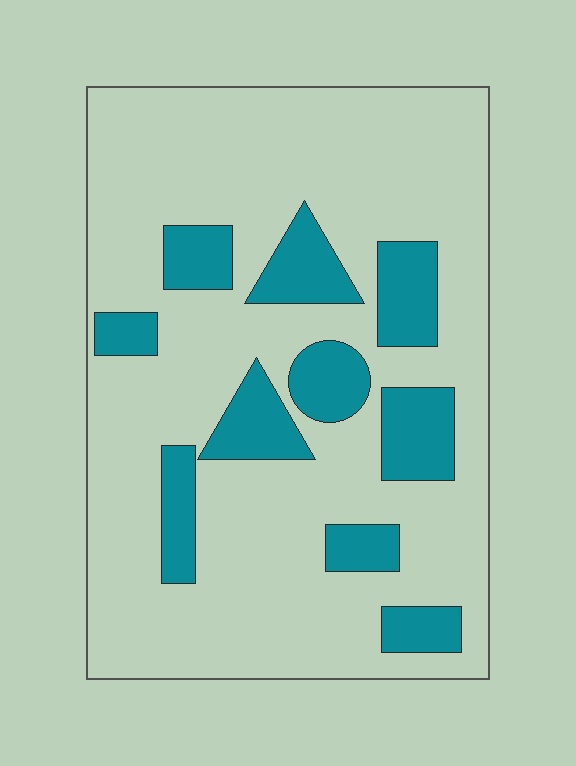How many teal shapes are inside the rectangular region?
10.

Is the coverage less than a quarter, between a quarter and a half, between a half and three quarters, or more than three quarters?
Less than a quarter.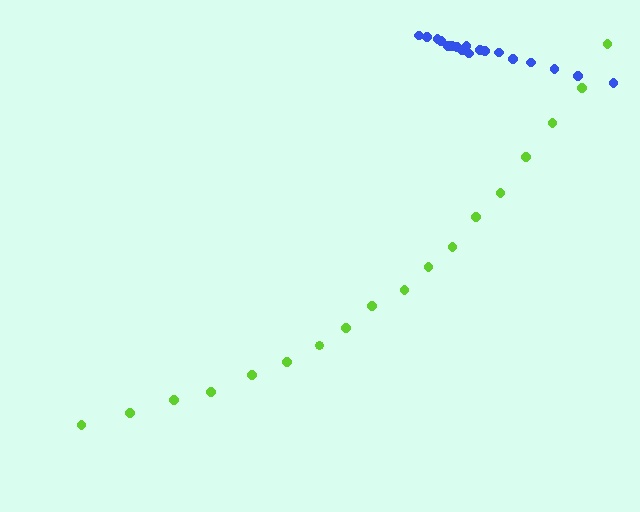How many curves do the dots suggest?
There are 2 distinct paths.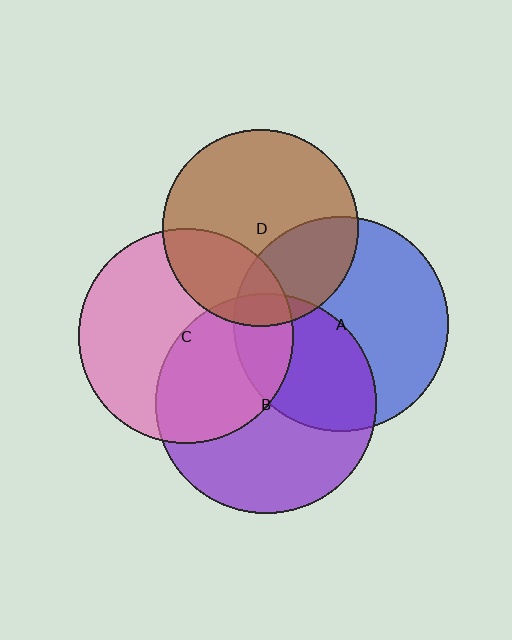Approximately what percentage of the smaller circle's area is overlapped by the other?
Approximately 40%.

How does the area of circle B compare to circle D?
Approximately 1.3 times.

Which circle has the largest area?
Circle B (purple).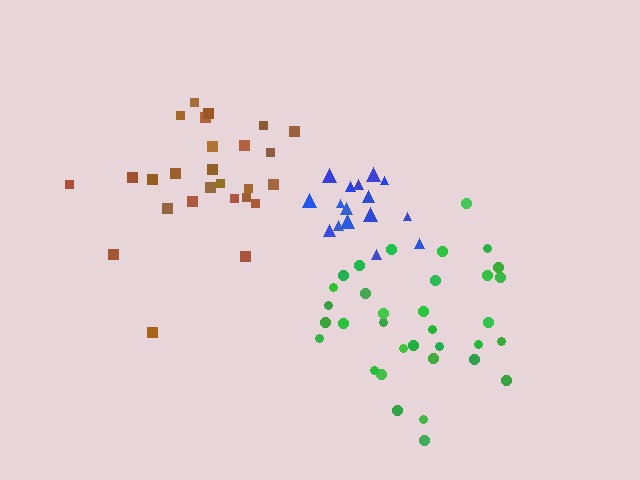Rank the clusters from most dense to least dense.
blue, green, brown.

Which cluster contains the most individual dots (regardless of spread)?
Green (34).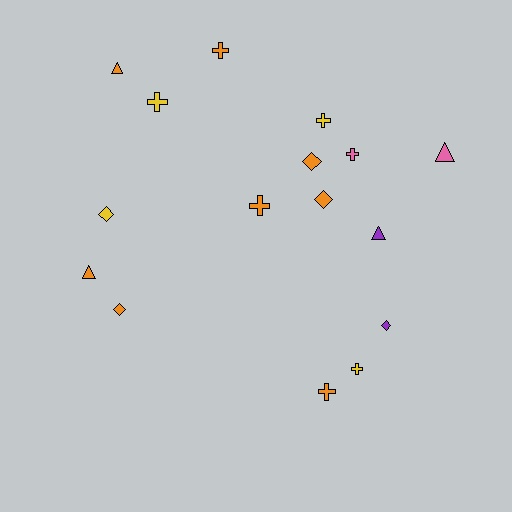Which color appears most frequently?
Orange, with 8 objects.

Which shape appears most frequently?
Cross, with 7 objects.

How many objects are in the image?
There are 16 objects.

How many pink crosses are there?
There is 1 pink cross.